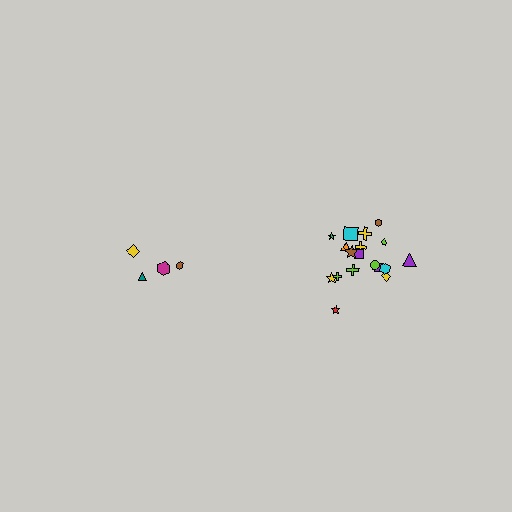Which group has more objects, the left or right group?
The right group.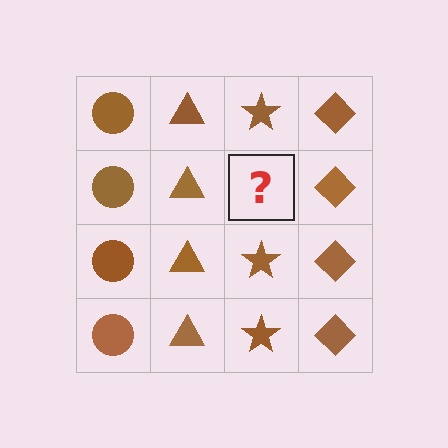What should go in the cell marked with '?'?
The missing cell should contain a brown star.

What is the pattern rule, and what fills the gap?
The rule is that each column has a consistent shape. The gap should be filled with a brown star.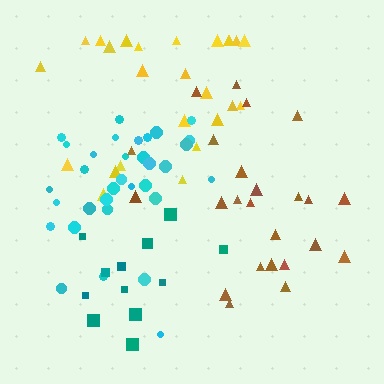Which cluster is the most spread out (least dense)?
Brown.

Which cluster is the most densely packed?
Cyan.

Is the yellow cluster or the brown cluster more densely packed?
Yellow.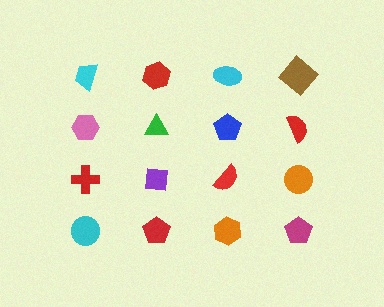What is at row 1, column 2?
A red hexagon.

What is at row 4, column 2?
A red pentagon.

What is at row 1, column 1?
A cyan trapezoid.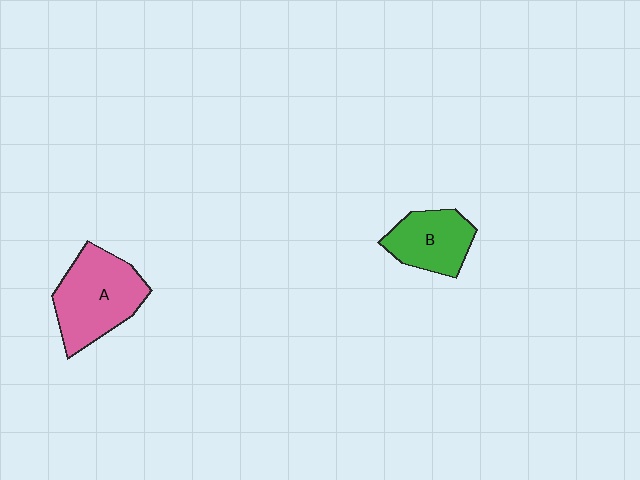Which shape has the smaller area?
Shape B (green).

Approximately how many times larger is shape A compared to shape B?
Approximately 1.5 times.